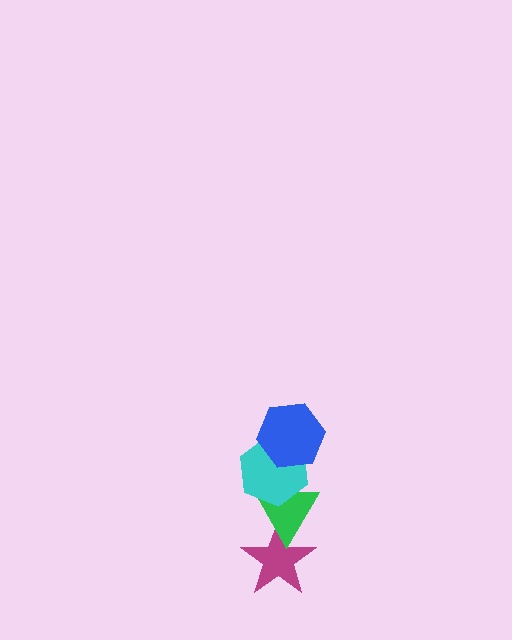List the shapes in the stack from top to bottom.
From top to bottom: the blue hexagon, the cyan hexagon, the green triangle, the magenta star.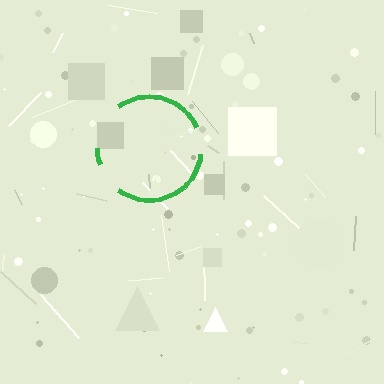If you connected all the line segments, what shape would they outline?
They would outline a circle.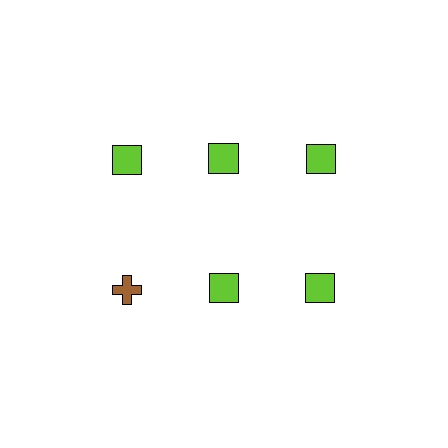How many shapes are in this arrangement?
There are 6 shapes arranged in a grid pattern.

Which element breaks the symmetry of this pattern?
The brown cross in the second row, leftmost column breaks the symmetry. All other shapes are lime squares.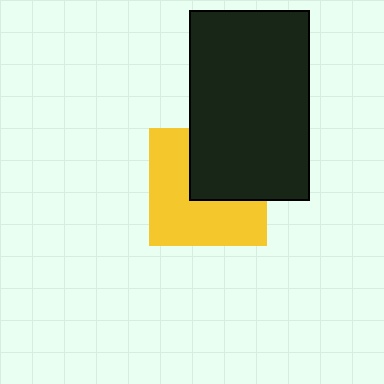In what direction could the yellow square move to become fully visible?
The yellow square could move toward the lower-left. That would shift it out from behind the black rectangle entirely.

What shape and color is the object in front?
The object in front is a black rectangle.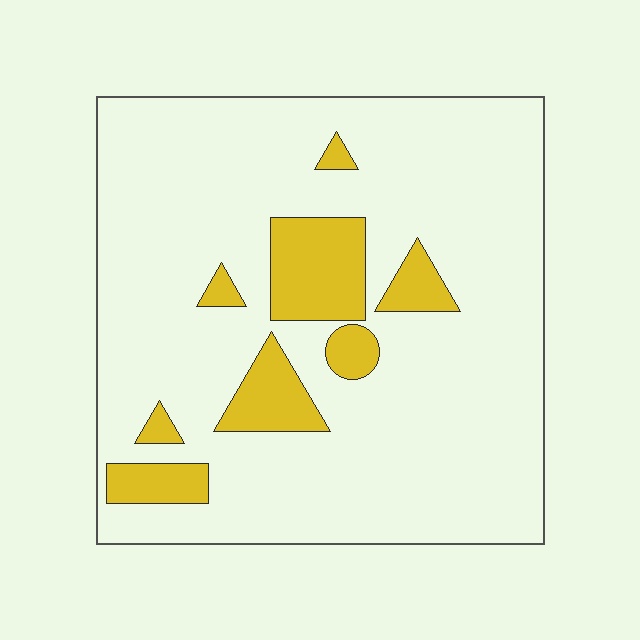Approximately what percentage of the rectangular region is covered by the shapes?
Approximately 15%.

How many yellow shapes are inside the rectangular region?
8.